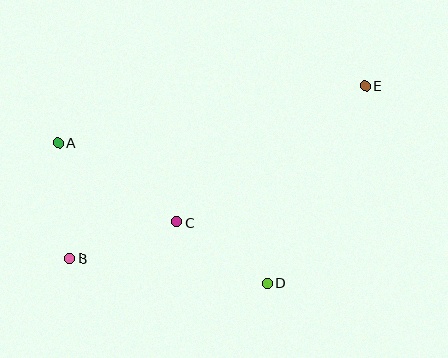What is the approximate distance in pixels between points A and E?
The distance between A and E is approximately 312 pixels.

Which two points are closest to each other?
Points C and D are closest to each other.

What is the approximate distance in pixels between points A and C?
The distance between A and C is approximately 143 pixels.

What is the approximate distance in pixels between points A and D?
The distance between A and D is approximately 251 pixels.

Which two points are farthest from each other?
Points B and E are farthest from each other.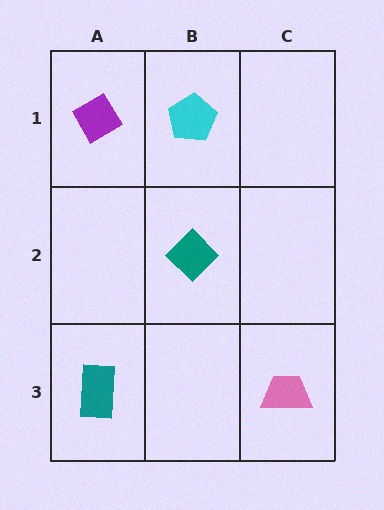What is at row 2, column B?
A teal diamond.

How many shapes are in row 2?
1 shape.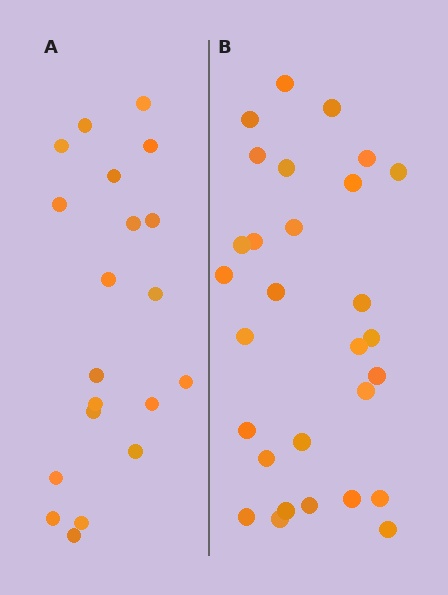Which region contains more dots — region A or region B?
Region B (the right region) has more dots.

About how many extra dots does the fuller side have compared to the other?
Region B has roughly 8 or so more dots than region A.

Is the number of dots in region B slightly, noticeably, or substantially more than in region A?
Region B has substantially more. The ratio is roughly 1.4 to 1.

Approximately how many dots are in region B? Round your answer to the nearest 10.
About 30 dots. (The exact count is 29, which rounds to 30.)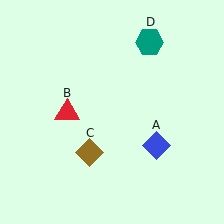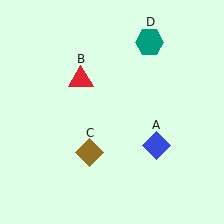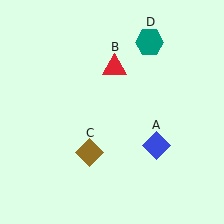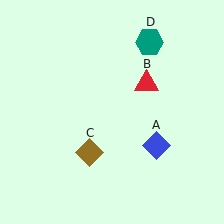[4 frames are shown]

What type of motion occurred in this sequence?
The red triangle (object B) rotated clockwise around the center of the scene.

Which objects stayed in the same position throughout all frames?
Blue diamond (object A) and brown diamond (object C) and teal hexagon (object D) remained stationary.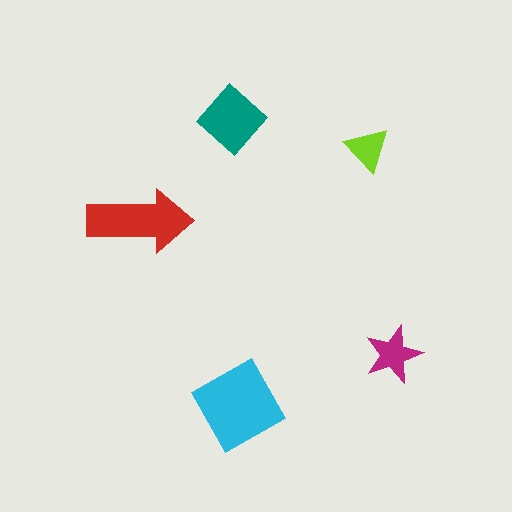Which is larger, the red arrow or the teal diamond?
The red arrow.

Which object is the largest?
The cyan diamond.